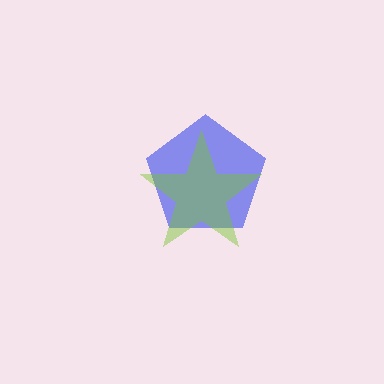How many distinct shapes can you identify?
There are 2 distinct shapes: a blue pentagon, a lime star.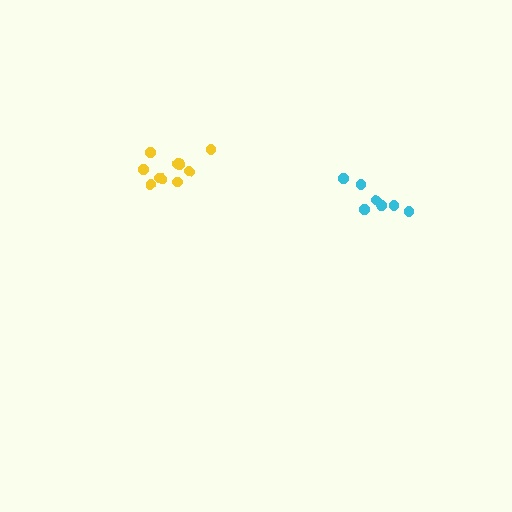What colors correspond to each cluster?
The clusters are colored: cyan, yellow.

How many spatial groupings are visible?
There are 2 spatial groupings.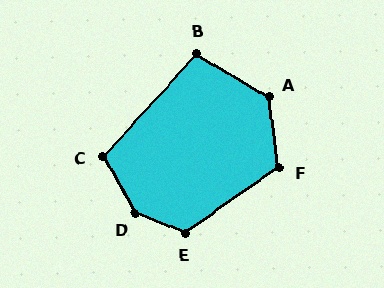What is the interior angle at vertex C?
Approximately 108 degrees (obtuse).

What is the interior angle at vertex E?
Approximately 123 degrees (obtuse).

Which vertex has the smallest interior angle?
B, at approximately 102 degrees.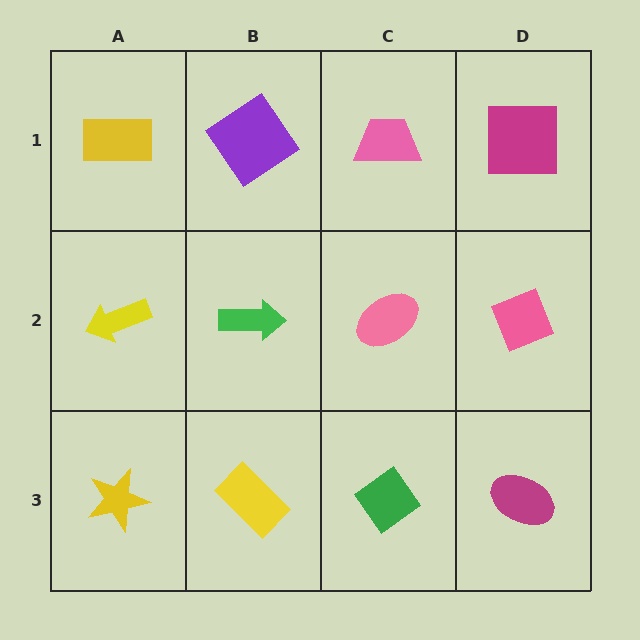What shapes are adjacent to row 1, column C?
A pink ellipse (row 2, column C), a purple diamond (row 1, column B), a magenta square (row 1, column D).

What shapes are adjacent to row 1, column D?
A pink diamond (row 2, column D), a pink trapezoid (row 1, column C).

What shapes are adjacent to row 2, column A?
A yellow rectangle (row 1, column A), a yellow star (row 3, column A), a green arrow (row 2, column B).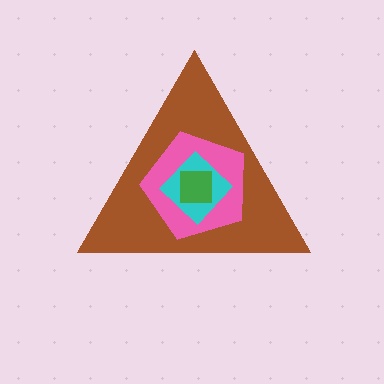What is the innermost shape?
The green square.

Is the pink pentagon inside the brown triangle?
Yes.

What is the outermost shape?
The brown triangle.